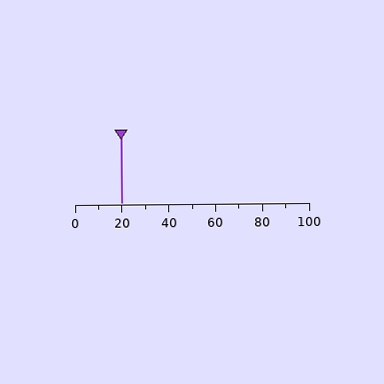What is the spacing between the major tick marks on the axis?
The major ticks are spaced 20 apart.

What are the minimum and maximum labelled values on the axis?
The axis runs from 0 to 100.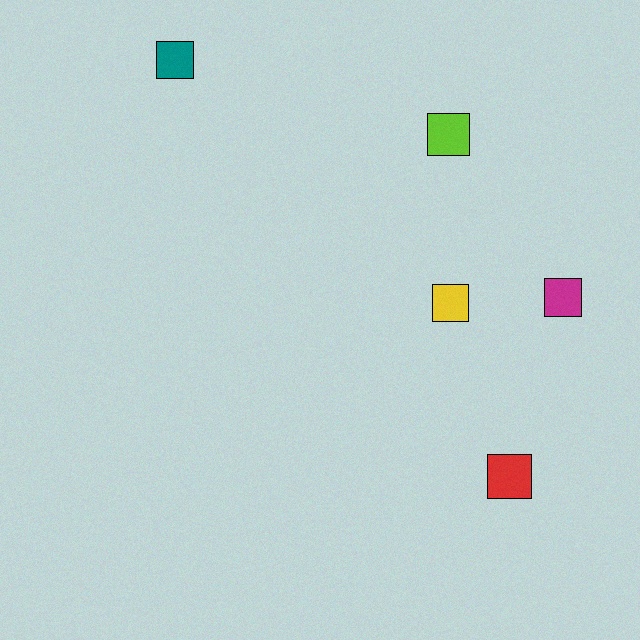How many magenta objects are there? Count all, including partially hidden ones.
There is 1 magenta object.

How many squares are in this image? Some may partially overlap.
There are 5 squares.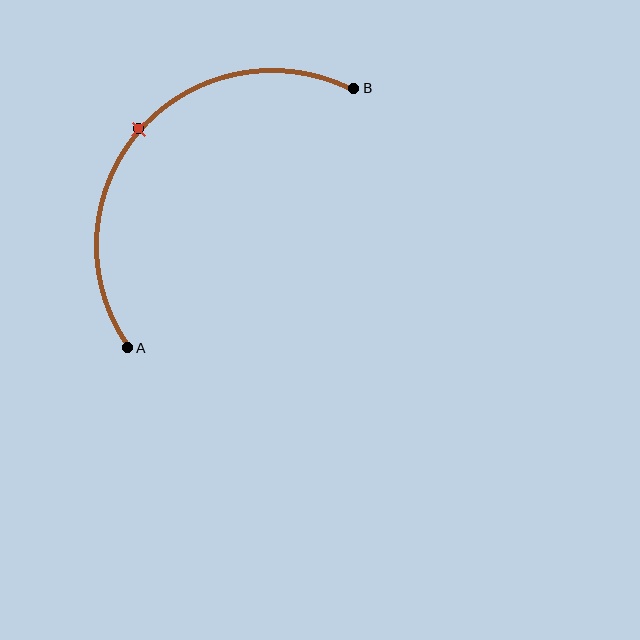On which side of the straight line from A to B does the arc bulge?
The arc bulges above and to the left of the straight line connecting A and B.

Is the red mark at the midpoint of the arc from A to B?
Yes. The red mark lies on the arc at equal arc-length from both A and B — it is the arc midpoint.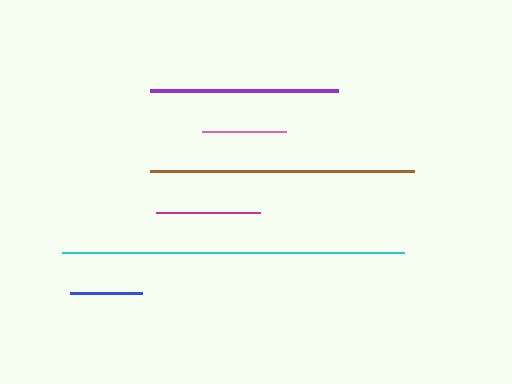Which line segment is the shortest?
The blue line is the shortest at approximately 72 pixels.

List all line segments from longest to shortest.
From longest to shortest: cyan, brown, purple, magenta, pink, blue.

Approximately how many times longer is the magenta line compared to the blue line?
The magenta line is approximately 1.5 times the length of the blue line.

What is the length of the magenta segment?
The magenta segment is approximately 104 pixels long.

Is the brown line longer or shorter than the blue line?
The brown line is longer than the blue line.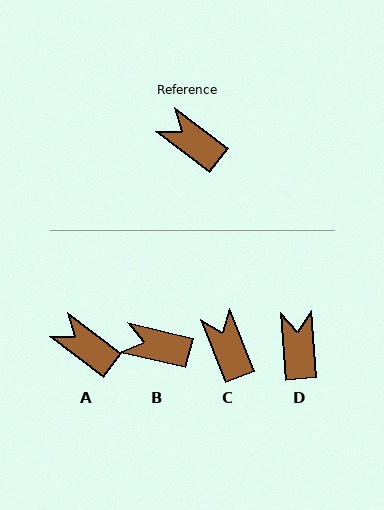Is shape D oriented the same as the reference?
No, it is off by about 48 degrees.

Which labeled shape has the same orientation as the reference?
A.